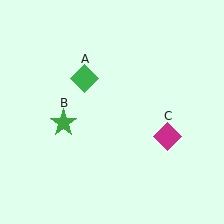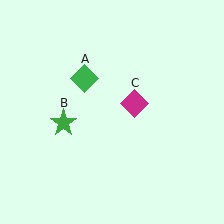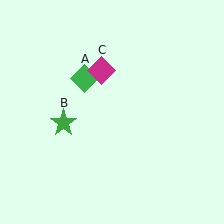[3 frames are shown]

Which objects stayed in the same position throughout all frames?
Green diamond (object A) and green star (object B) remained stationary.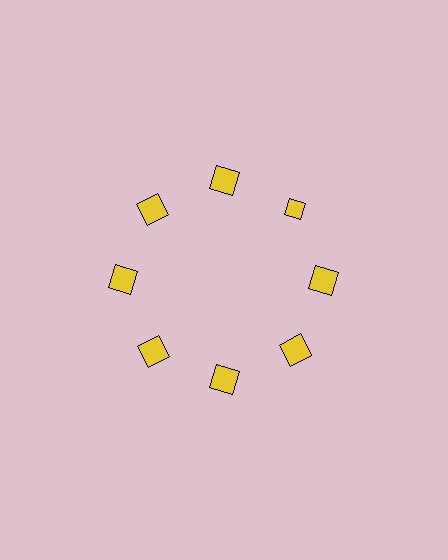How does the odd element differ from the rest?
It has a different shape: diamond instead of square.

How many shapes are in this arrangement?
There are 8 shapes arranged in a ring pattern.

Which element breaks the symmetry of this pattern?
The yellow diamond at roughly the 2 o'clock position breaks the symmetry. All other shapes are yellow squares.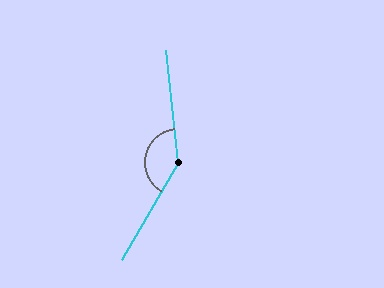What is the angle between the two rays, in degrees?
Approximately 144 degrees.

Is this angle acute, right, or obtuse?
It is obtuse.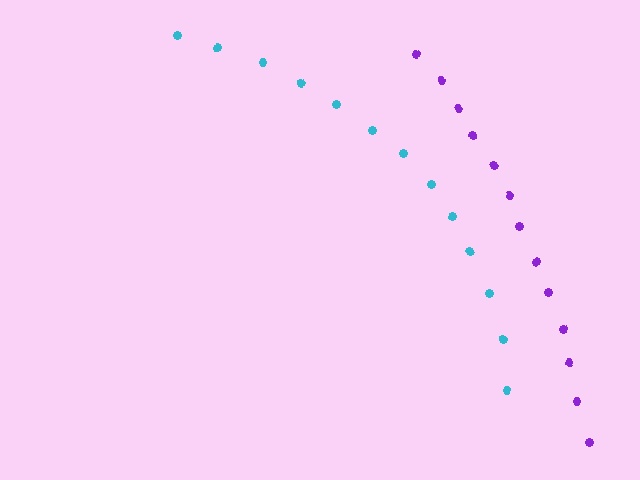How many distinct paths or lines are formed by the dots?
There are 2 distinct paths.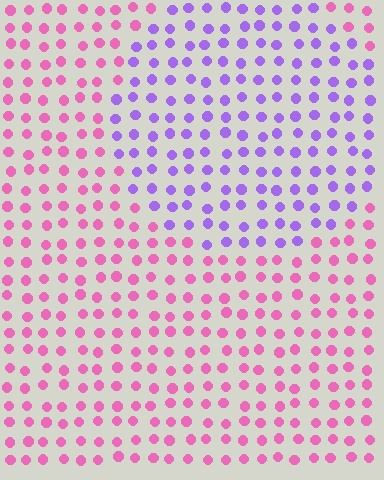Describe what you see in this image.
The image is filled with small pink elements in a uniform arrangement. A circle-shaped region is visible where the elements are tinted to a slightly different hue, forming a subtle color boundary.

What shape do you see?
I see a circle.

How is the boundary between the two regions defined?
The boundary is defined purely by a slight shift in hue (about 56 degrees). Spacing, size, and orientation are identical on both sides.